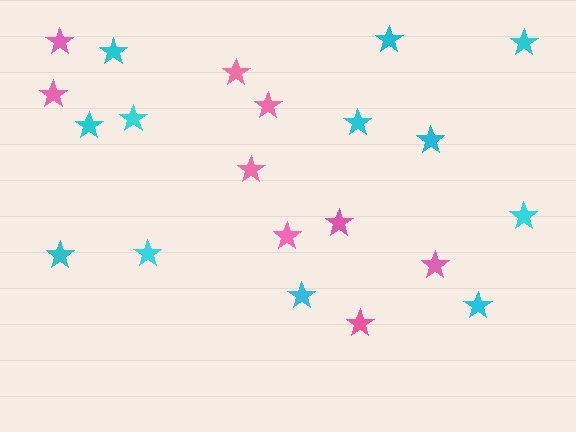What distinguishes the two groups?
There are 2 groups: one group of pink stars (9) and one group of cyan stars (12).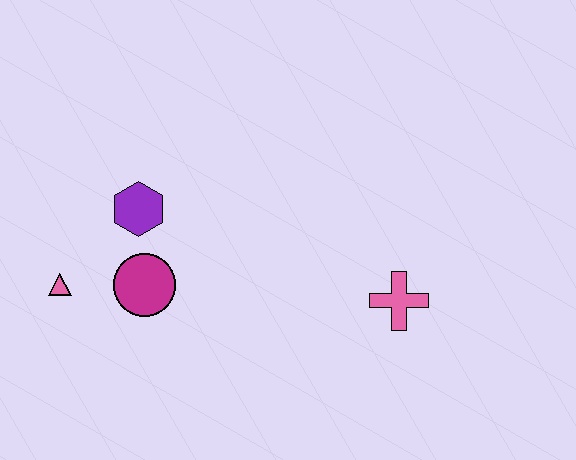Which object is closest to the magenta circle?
The purple hexagon is closest to the magenta circle.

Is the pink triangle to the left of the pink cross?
Yes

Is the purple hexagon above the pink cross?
Yes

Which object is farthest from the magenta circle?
The pink cross is farthest from the magenta circle.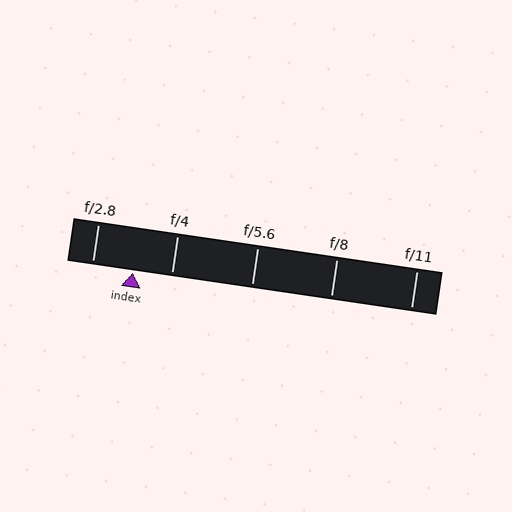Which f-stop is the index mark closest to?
The index mark is closest to f/4.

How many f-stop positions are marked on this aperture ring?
There are 5 f-stop positions marked.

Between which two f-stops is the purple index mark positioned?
The index mark is between f/2.8 and f/4.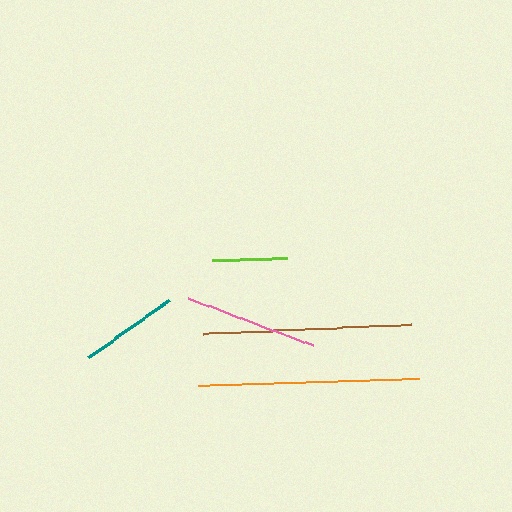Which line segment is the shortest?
The lime line is the shortest at approximately 76 pixels.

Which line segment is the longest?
The orange line is the longest at approximately 221 pixels.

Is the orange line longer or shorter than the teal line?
The orange line is longer than the teal line.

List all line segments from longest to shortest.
From longest to shortest: orange, brown, pink, teal, lime.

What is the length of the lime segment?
The lime segment is approximately 76 pixels long.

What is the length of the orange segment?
The orange segment is approximately 221 pixels long.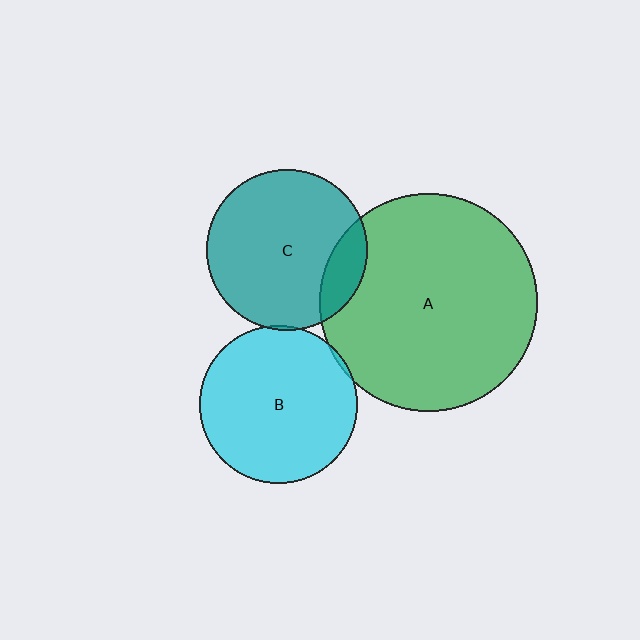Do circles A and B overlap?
Yes.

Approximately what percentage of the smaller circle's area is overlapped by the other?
Approximately 5%.